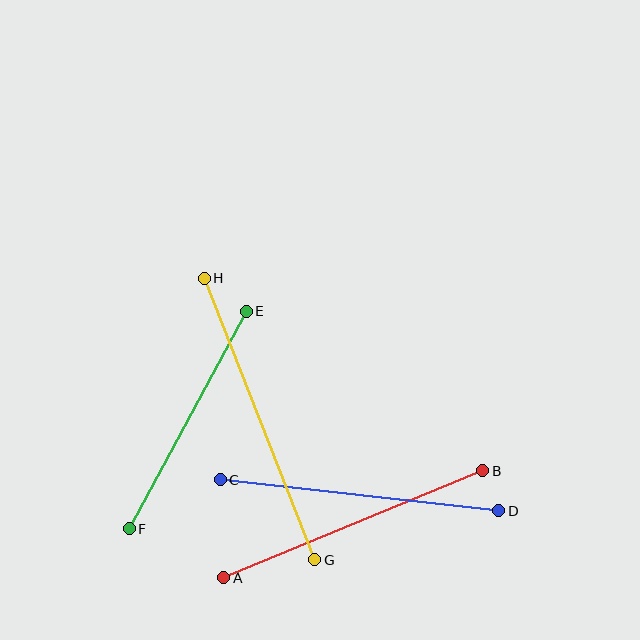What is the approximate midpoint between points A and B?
The midpoint is at approximately (353, 524) pixels.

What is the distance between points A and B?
The distance is approximately 280 pixels.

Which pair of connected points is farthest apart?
Points G and H are farthest apart.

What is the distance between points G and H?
The distance is approximately 303 pixels.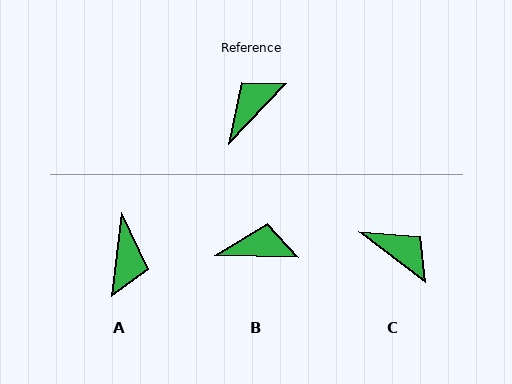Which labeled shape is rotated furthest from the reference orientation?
A, about 143 degrees away.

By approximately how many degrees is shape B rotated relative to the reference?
Approximately 48 degrees clockwise.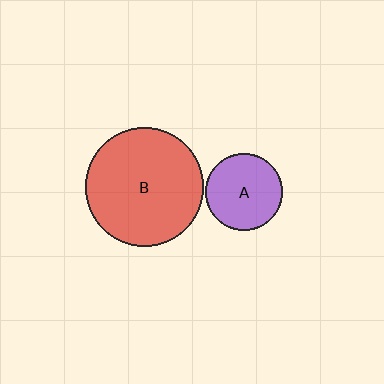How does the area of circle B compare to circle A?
Approximately 2.4 times.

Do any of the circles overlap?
No, none of the circles overlap.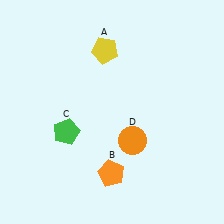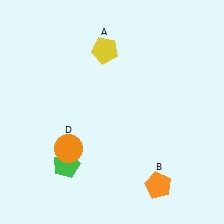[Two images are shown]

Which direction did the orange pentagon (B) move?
The orange pentagon (B) moved right.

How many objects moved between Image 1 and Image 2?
3 objects moved between the two images.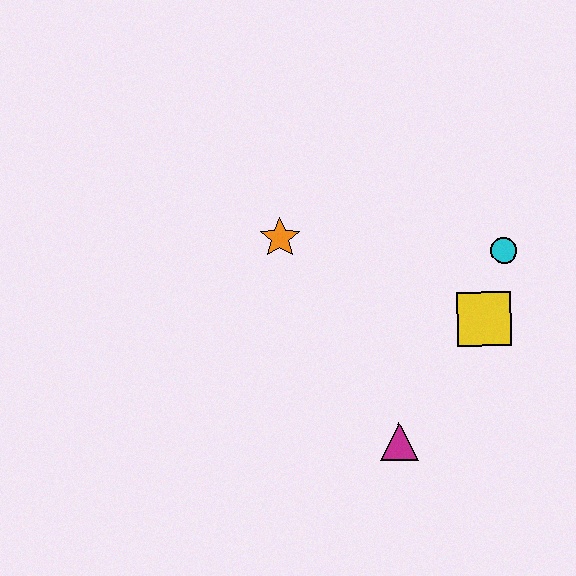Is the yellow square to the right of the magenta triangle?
Yes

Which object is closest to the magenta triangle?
The yellow square is closest to the magenta triangle.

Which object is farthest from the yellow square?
The orange star is farthest from the yellow square.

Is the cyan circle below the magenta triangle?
No